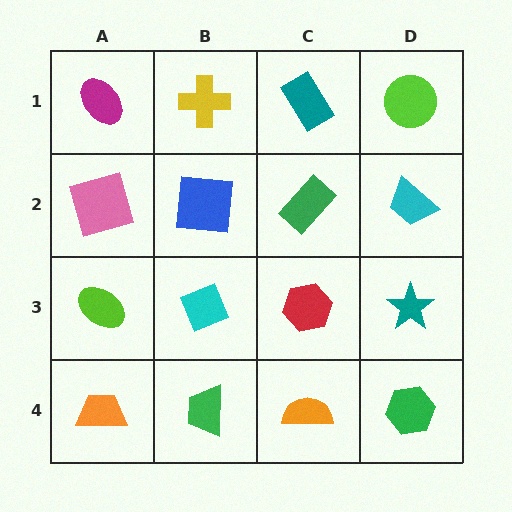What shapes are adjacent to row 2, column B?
A yellow cross (row 1, column B), a cyan diamond (row 3, column B), a pink square (row 2, column A), a green rectangle (row 2, column C).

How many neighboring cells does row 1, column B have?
3.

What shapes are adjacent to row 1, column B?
A blue square (row 2, column B), a magenta ellipse (row 1, column A), a teal rectangle (row 1, column C).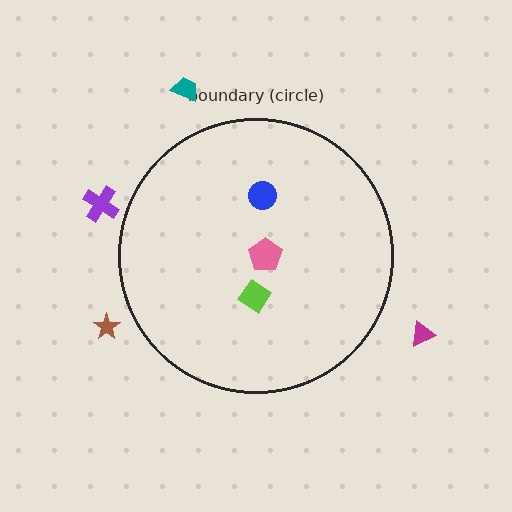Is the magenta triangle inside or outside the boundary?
Outside.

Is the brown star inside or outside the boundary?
Outside.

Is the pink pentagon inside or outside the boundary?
Inside.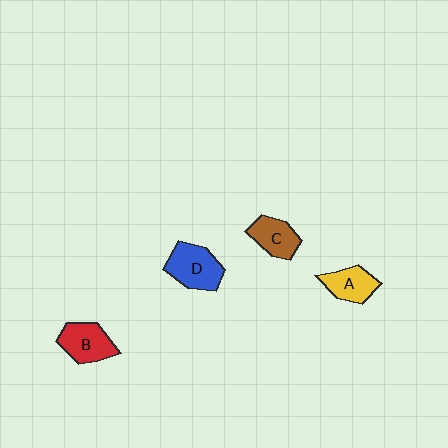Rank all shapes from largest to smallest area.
From largest to smallest: D (blue), B (red), C (brown), A (yellow).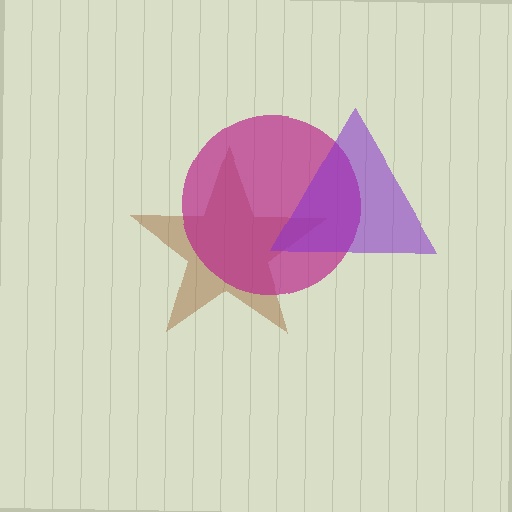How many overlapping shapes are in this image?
There are 3 overlapping shapes in the image.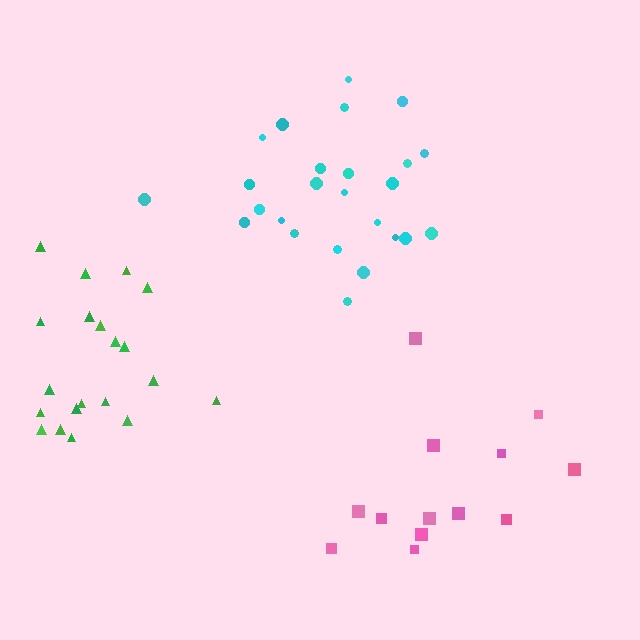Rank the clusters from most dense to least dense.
cyan, green, pink.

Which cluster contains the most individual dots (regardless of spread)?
Cyan (25).